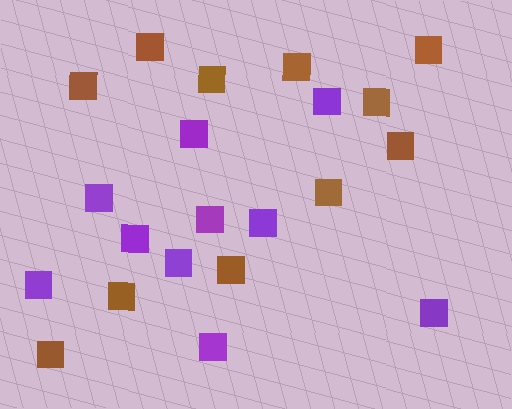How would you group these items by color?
There are 2 groups: one group of purple squares (10) and one group of brown squares (11).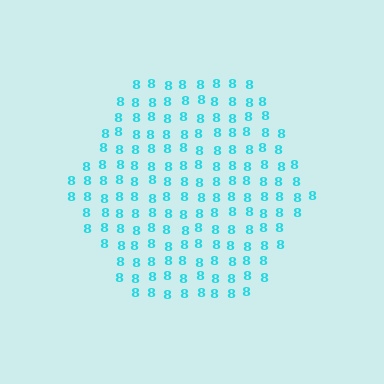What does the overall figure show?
The overall figure shows a hexagon.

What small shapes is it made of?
It is made of small digit 8's.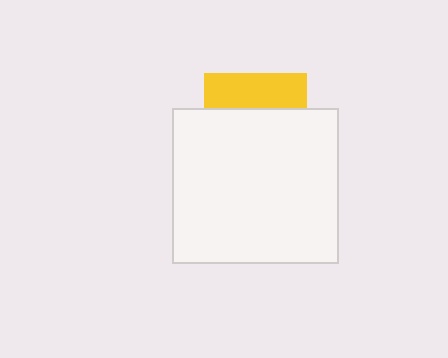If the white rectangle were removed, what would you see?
You would see the complete yellow square.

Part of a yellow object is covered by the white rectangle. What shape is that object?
It is a square.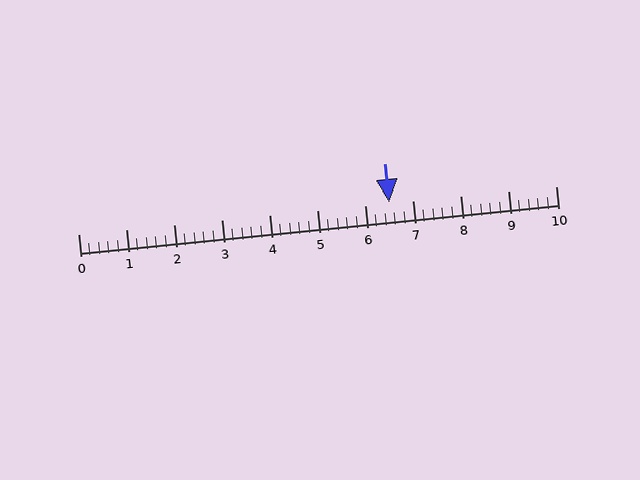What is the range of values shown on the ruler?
The ruler shows values from 0 to 10.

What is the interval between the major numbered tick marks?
The major tick marks are spaced 1 units apart.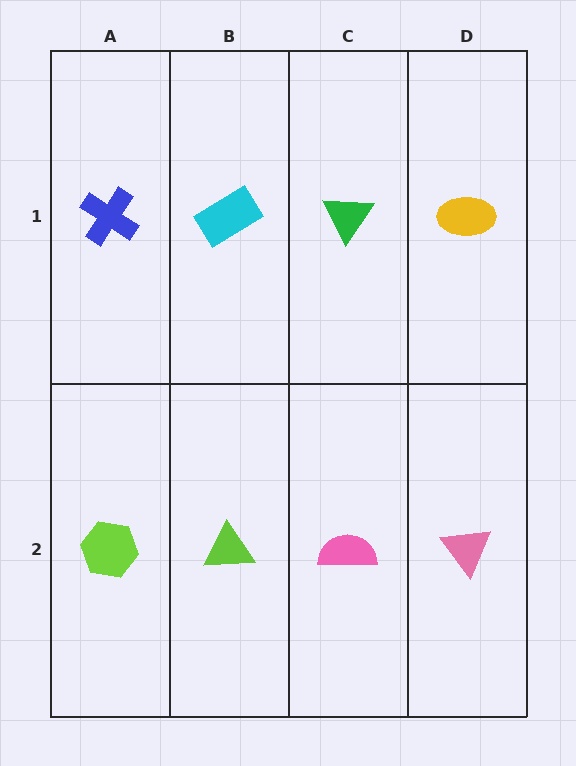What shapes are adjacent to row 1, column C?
A pink semicircle (row 2, column C), a cyan rectangle (row 1, column B), a yellow ellipse (row 1, column D).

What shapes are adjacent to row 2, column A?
A blue cross (row 1, column A), a lime triangle (row 2, column B).